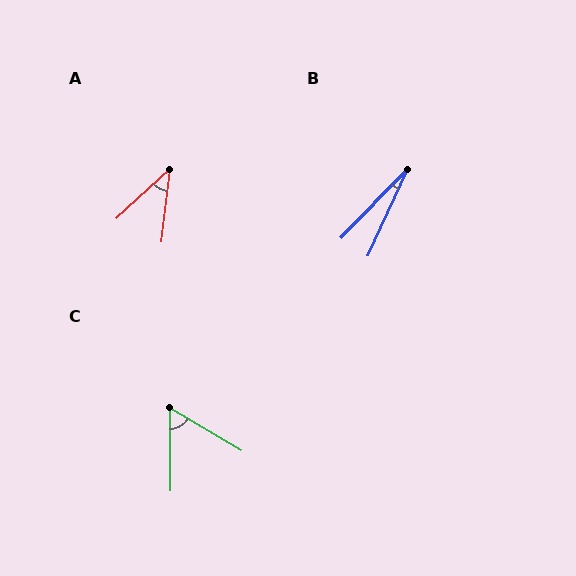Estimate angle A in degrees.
Approximately 41 degrees.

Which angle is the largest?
C, at approximately 59 degrees.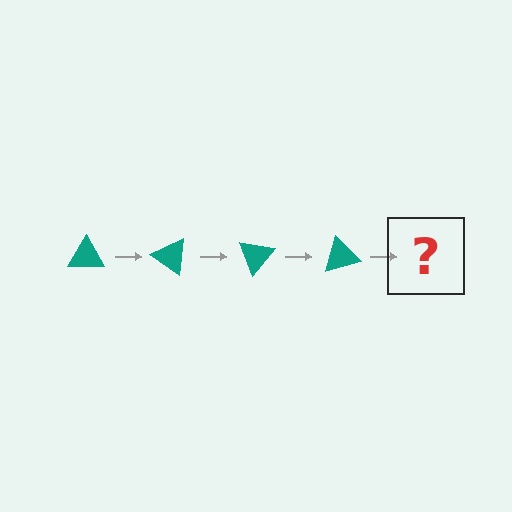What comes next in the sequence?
The next element should be a teal triangle rotated 140 degrees.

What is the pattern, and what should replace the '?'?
The pattern is that the triangle rotates 35 degrees each step. The '?' should be a teal triangle rotated 140 degrees.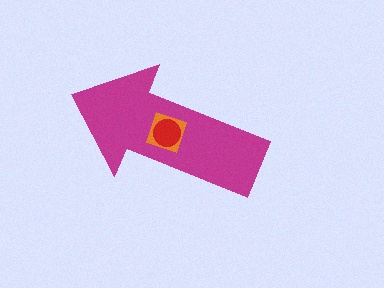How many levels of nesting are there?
3.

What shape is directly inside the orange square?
The red circle.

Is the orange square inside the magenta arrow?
Yes.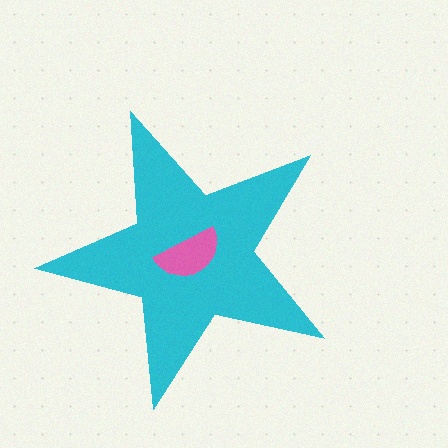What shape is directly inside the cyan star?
The pink semicircle.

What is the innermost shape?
The pink semicircle.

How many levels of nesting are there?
2.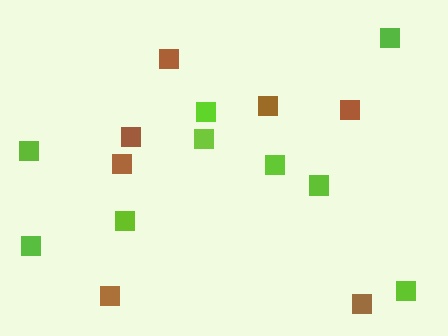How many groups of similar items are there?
There are 2 groups: one group of lime squares (9) and one group of brown squares (7).